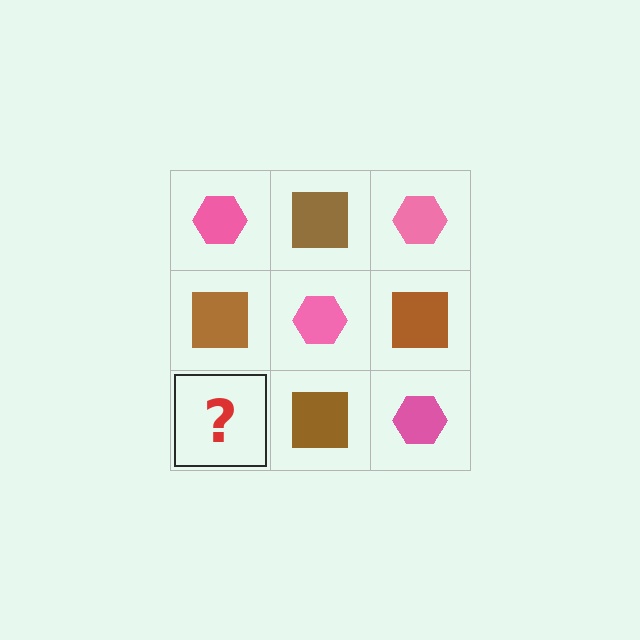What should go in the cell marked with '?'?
The missing cell should contain a pink hexagon.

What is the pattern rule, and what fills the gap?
The rule is that it alternates pink hexagon and brown square in a checkerboard pattern. The gap should be filled with a pink hexagon.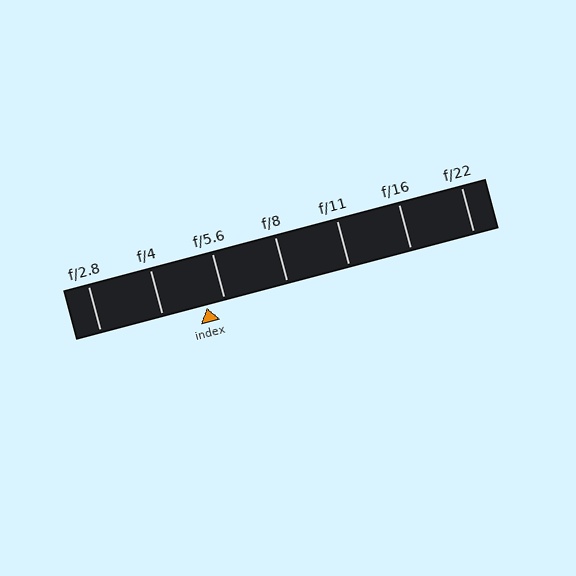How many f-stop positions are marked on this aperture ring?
There are 7 f-stop positions marked.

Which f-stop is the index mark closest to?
The index mark is closest to f/5.6.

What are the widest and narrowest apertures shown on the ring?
The widest aperture shown is f/2.8 and the narrowest is f/22.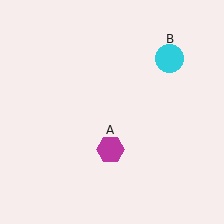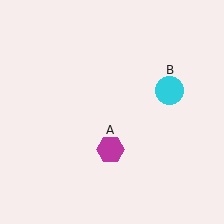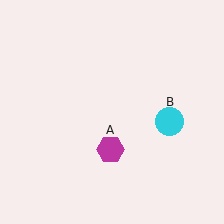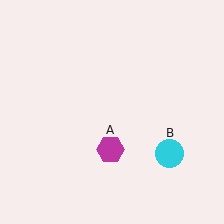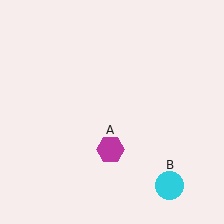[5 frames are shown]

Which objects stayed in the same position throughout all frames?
Magenta hexagon (object A) remained stationary.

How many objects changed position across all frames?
1 object changed position: cyan circle (object B).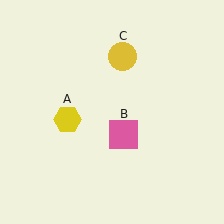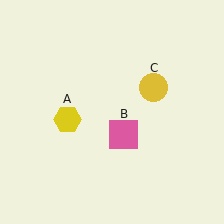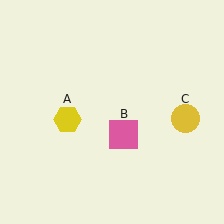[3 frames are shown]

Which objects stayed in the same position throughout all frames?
Yellow hexagon (object A) and pink square (object B) remained stationary.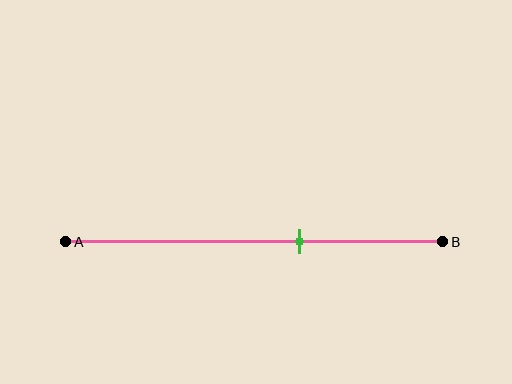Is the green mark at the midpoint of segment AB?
No, the mark is at about 60% from A, not at the 50% midpoint.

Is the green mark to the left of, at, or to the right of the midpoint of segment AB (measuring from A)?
The green mark is to the right of the midpoint of segment AB.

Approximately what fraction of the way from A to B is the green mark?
The green mark is approximately 60% of the way from A to B.